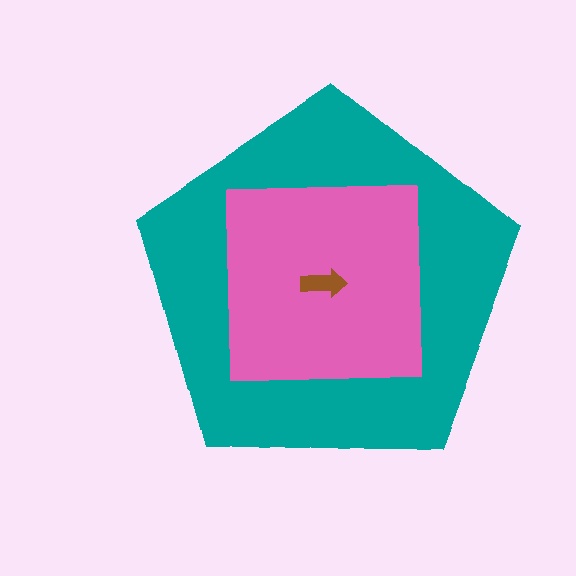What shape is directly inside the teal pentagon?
The pink square.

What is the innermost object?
The brown arrow.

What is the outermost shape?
The teal pentagon.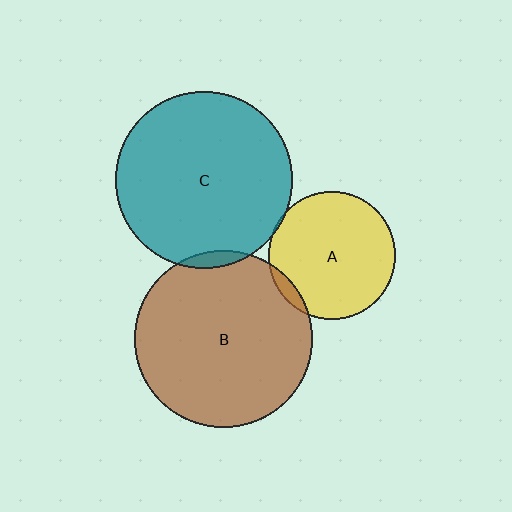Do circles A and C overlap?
Yes.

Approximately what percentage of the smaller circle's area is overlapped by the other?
Approximately 5%.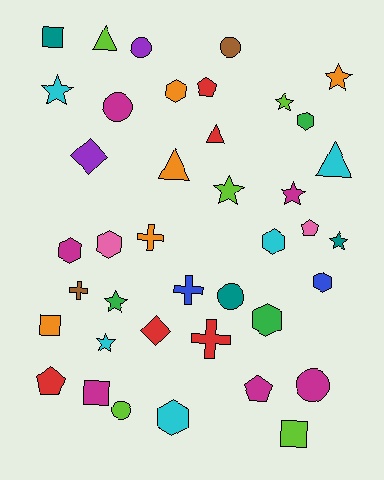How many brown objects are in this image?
There are 2 brown objects.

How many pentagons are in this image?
There are 4 pentagons.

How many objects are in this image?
There are 40 objects.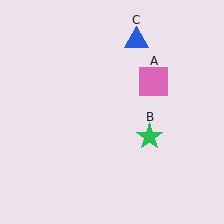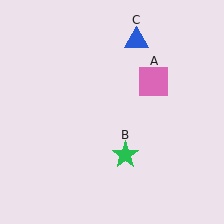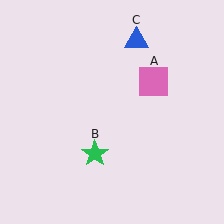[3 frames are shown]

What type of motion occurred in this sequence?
The green star (object B) rotated clockwise around the center of the scene.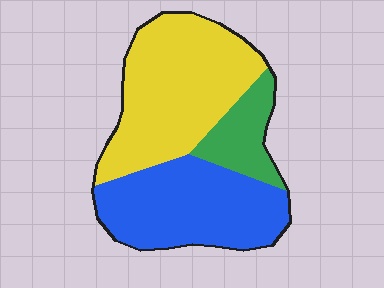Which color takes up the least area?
Green, at roughly 15%.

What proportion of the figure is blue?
Blue covers roughly 40% of the figure.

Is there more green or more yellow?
Yellow.